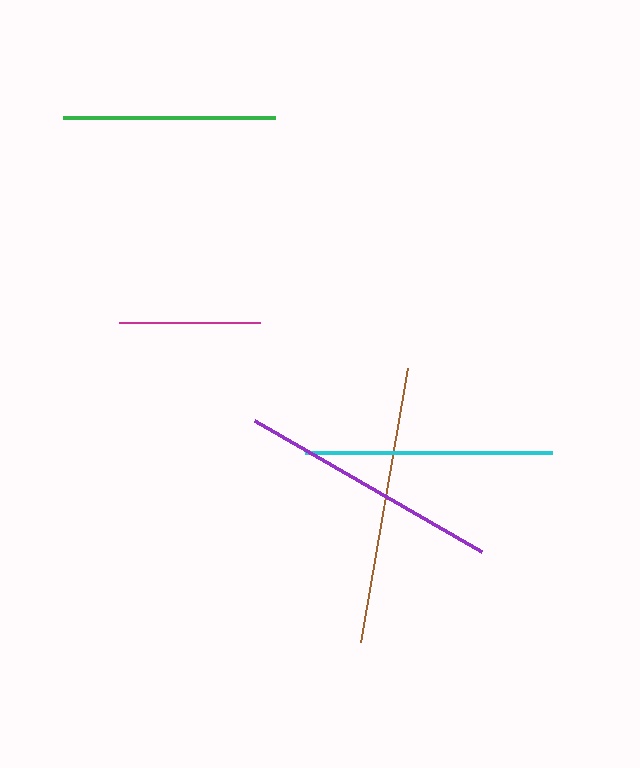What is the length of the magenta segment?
The magenta segment is approximately 141 pixels long.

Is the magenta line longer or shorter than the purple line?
The purple line is longer than the magenta line.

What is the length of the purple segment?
The purple segment is approximately 262 pixels long.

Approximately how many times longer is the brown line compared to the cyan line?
The brown line is approximately 1.1 times the length of the cyan line.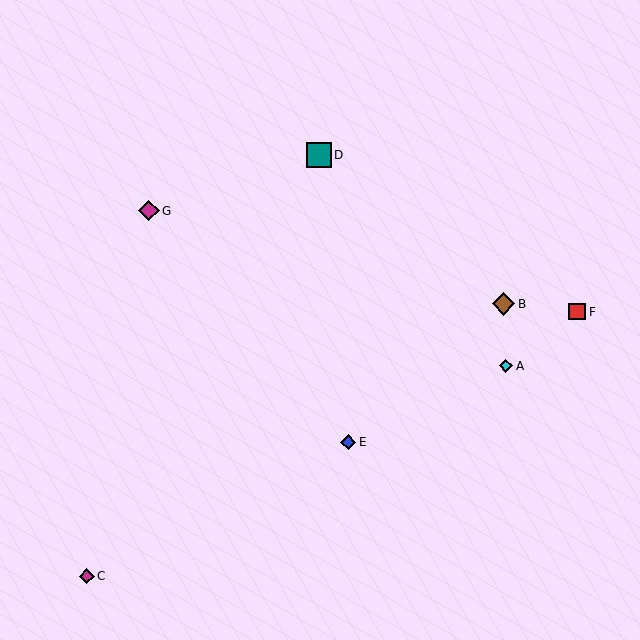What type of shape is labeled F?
Shape F is a red square.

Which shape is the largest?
The teal square (labeled D) is the largest.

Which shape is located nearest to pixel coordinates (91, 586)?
The magenta diamond (labeled C) at (87, 576) is nearest to that location.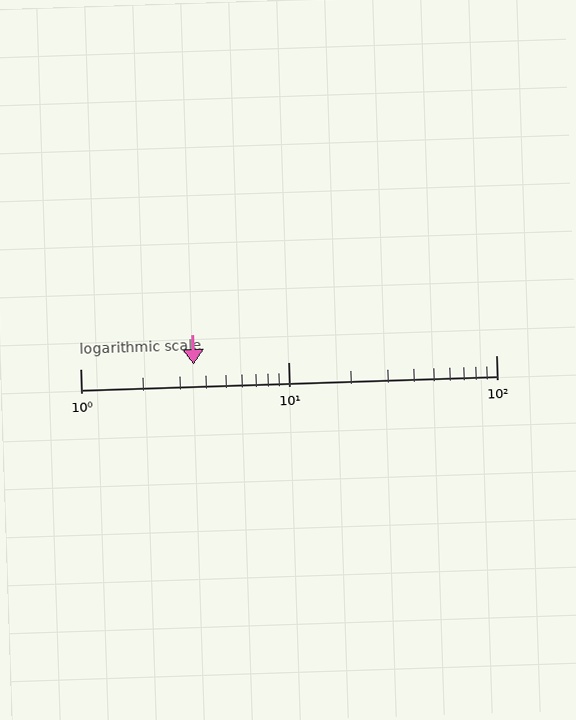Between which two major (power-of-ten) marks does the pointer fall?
The pointer is between 1 and 10.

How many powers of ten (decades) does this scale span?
The scale spans 2 decades, from 1 to 100.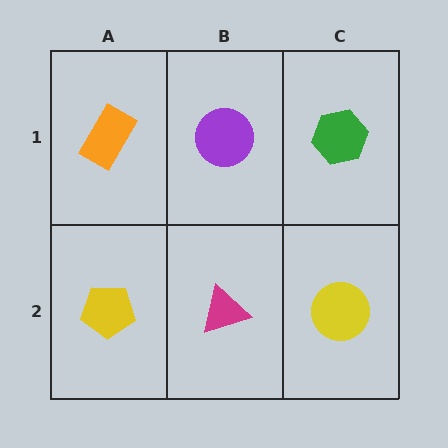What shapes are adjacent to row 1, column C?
A yellow circle (row 2, column C), a purple circle (row 1, column B).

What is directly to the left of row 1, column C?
A purple circle.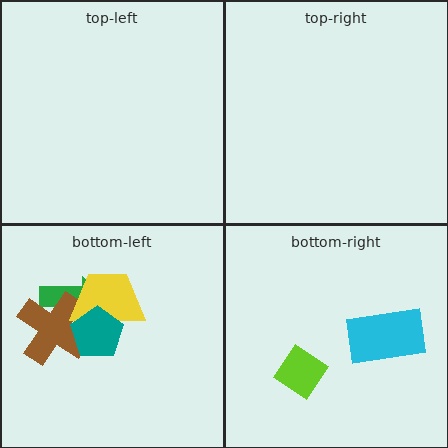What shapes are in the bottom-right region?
The cyan rectangle, the lime diamond.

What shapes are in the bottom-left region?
The green arrow, the brown cross, the yellow trapezoid, the teal pentagon.